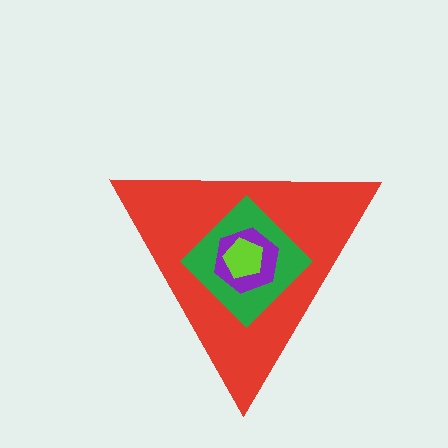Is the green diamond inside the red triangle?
Yes.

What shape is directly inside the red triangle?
The green diamond.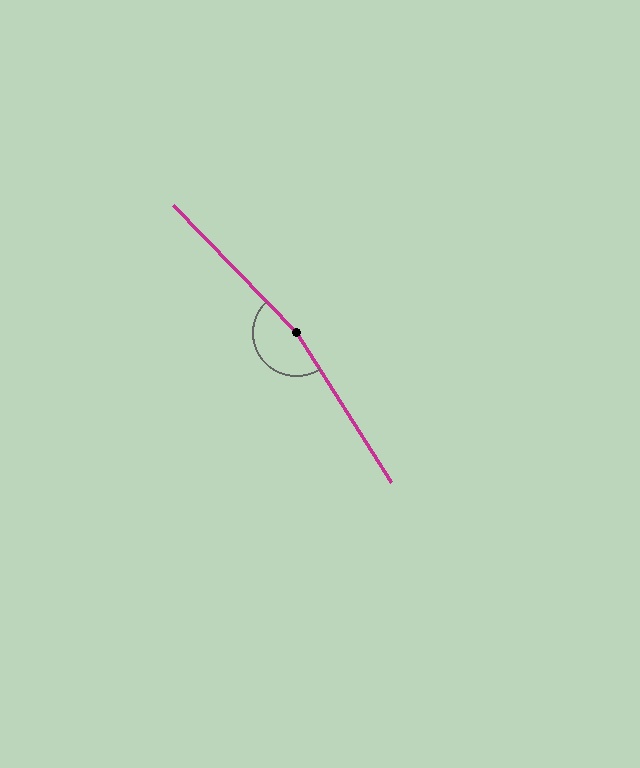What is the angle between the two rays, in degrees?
Approximately 168 degrees.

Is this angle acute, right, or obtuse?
It is obtuse.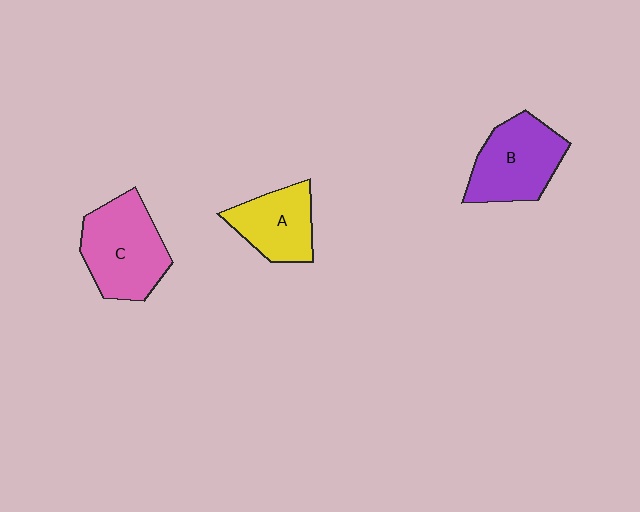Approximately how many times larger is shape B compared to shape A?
Approximately 1.3 times.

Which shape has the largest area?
Shape C (pink).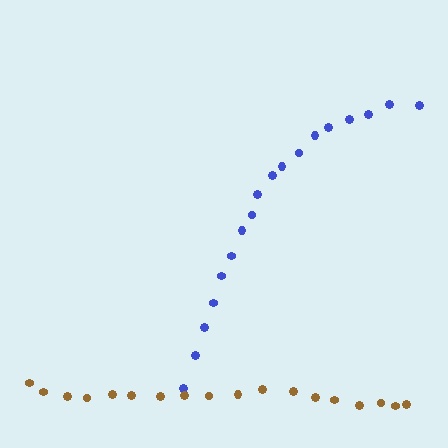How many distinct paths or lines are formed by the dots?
There are 2 distinct paths.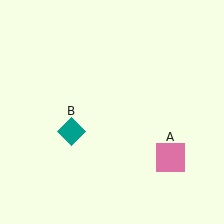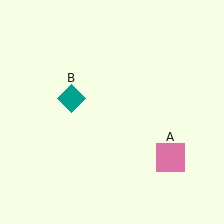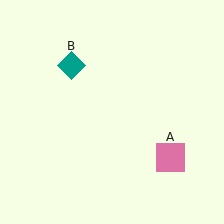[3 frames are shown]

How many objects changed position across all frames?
1 object changed position: teal diamond (object B).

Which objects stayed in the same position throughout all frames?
Pink square (object A) remained stationary.